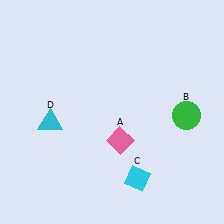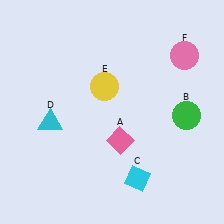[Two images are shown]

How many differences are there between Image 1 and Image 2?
There are 2 differences between the two images.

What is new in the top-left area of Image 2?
A yellow circle (E) was added in the top-left area of Image 2.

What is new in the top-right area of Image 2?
A pink circle (F) was added in the top-right area of Image 2.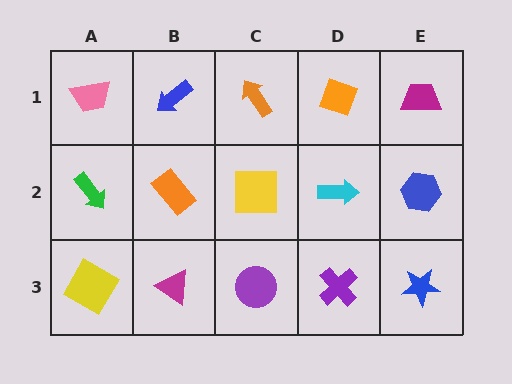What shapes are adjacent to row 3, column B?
An orange rectangle (row 2, column B), a yellow diamond (row 3, column A), a purple circle (row 3, column C).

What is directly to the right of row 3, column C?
A purple cross.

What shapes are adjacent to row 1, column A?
A green arrow (row 2, column A), a blue arrow (row 1, column B).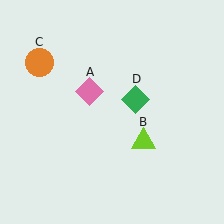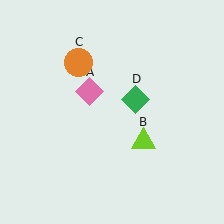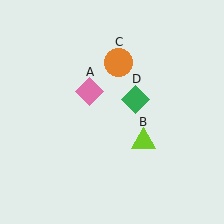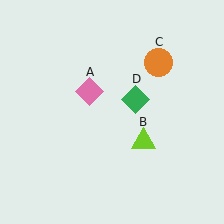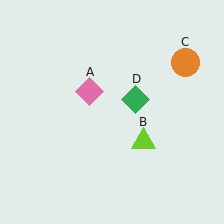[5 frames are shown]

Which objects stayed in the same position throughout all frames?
Pink diamond (object A) and lime triangle (object B) and green diamond (object D) remained stationary.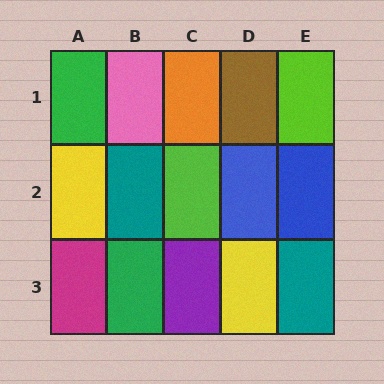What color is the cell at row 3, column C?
Purple.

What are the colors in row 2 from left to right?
Yellow, teal, lime, blue, blue.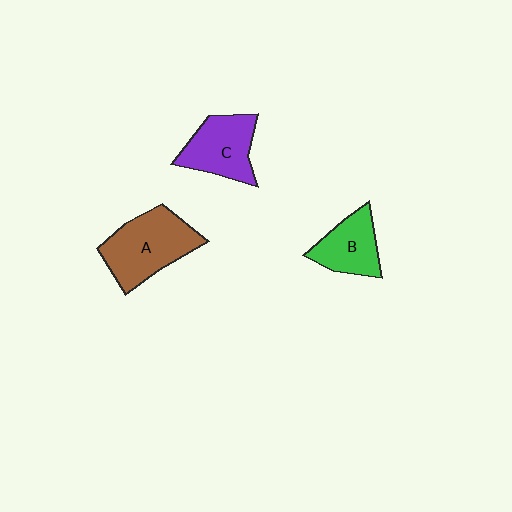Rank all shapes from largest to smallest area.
From largest to smallest: A (brown), C (purple), B (green).